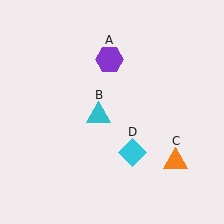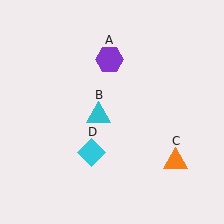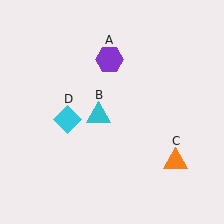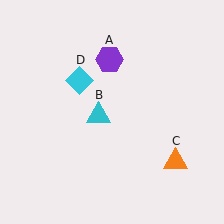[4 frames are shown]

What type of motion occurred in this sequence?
The cyan diamond (object D) rotated clockwise around the center of the scene.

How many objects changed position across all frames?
1 object changed position: cyan diamond (object D).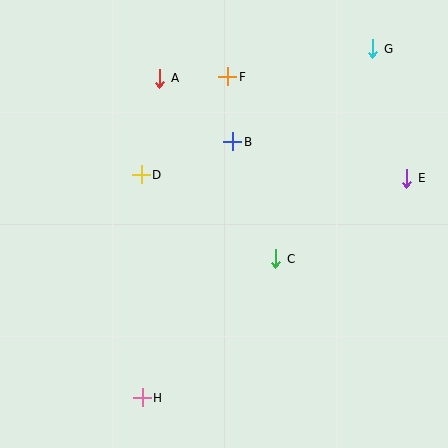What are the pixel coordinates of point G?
Point G is at (373, 49).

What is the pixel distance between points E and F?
The distance between E and F is 206 pixels.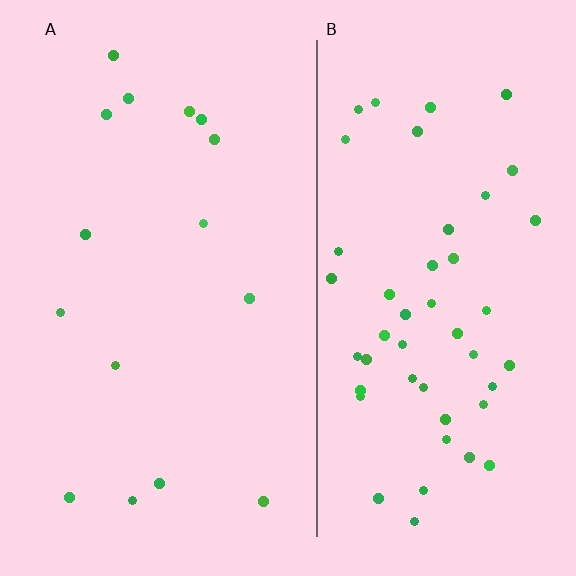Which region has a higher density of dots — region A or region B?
B (the right).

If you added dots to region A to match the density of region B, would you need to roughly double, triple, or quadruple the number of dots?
Approximately triple.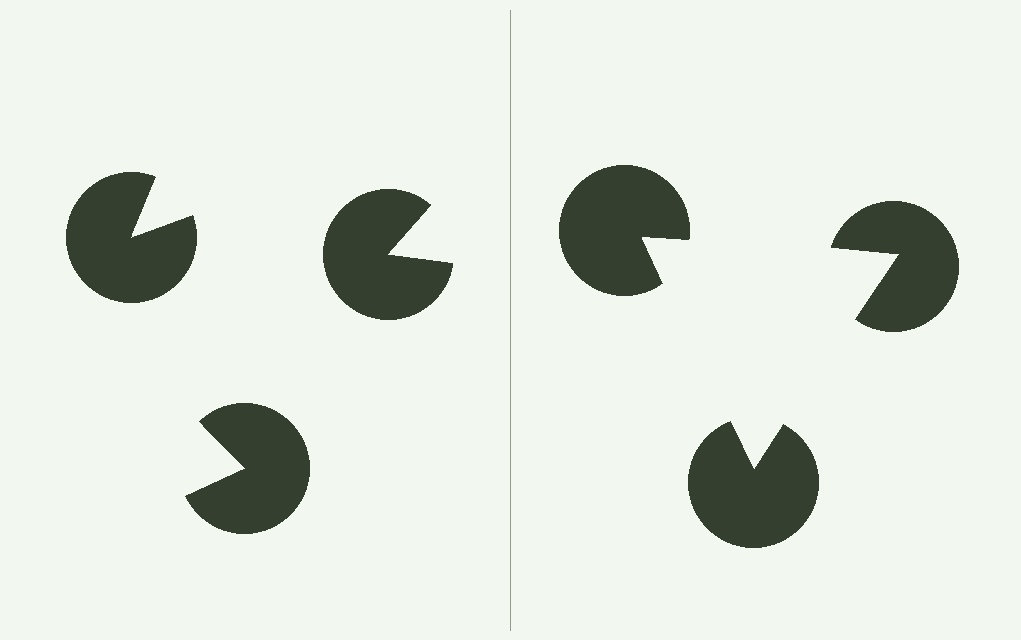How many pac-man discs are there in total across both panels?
6 — 3 on each side.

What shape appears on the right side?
An illusory triangle.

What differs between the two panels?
The pac-man discs are positioned identically on both sides; only the wedge orientations differ. On the right they align to a triangle; on the left they are misaligned.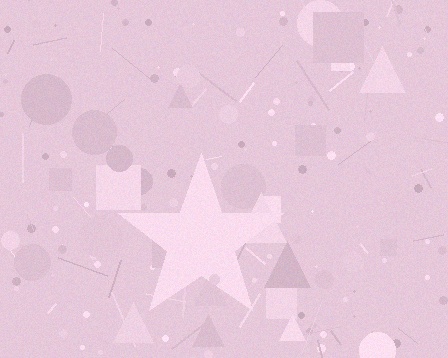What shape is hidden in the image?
A star is hidden in the image.